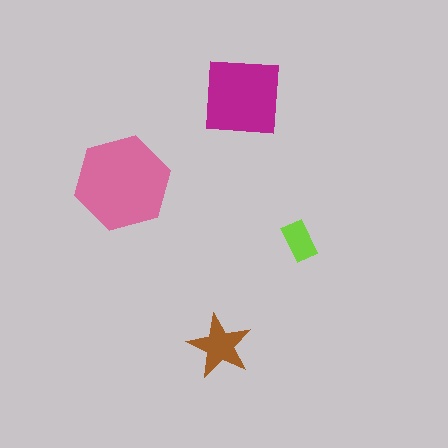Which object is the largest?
The pink hexagon.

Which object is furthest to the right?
The lime rectangle is rightmost.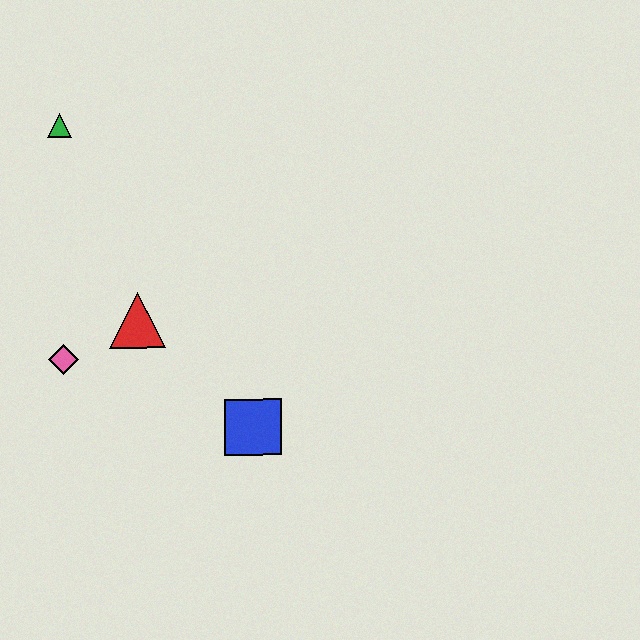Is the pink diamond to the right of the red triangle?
No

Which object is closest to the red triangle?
The pink diamond is closest to the red triangle.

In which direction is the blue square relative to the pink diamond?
The blue square is to the right of the pink diamond.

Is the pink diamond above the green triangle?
No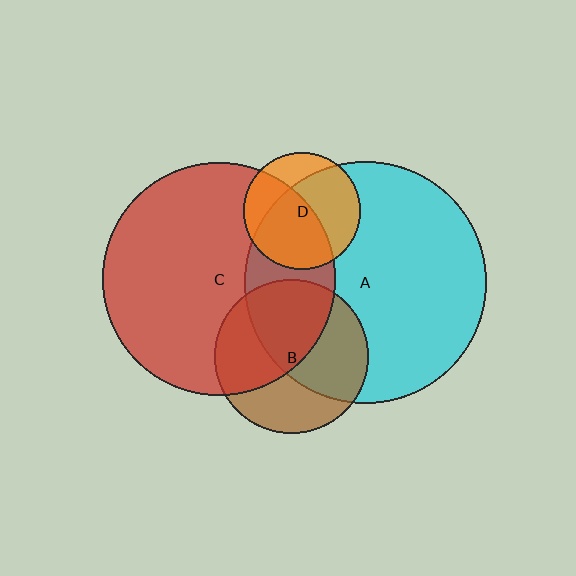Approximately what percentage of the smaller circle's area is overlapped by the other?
Approximately 55%.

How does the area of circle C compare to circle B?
Approximately 2.3 times.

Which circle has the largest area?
Circle A (cyan).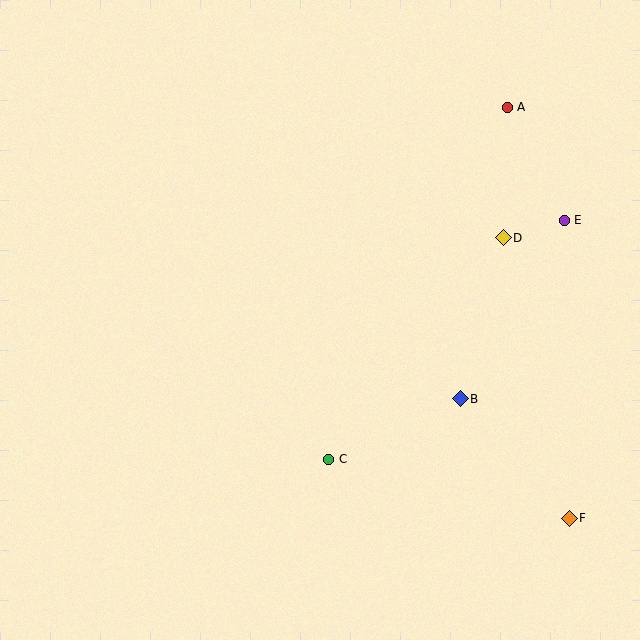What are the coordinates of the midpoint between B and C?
The midpoint between B and C is at (395, 429).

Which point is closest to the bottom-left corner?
Point C is closest to the bottom-left corner.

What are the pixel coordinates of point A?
Point A is at (507, 107).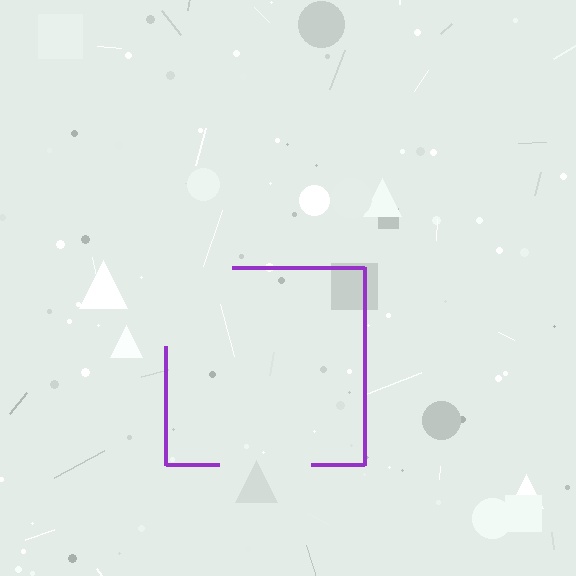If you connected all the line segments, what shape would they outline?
They would outline a square.